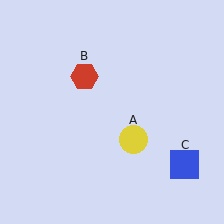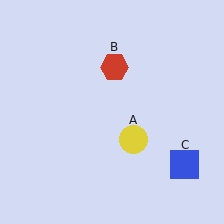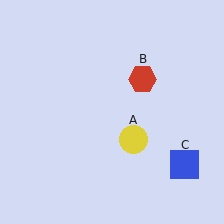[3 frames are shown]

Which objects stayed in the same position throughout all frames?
Yellow circle (object A) and blue square (object C) remained stationary.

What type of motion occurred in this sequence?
The red hexagon (object B) rotated clockwise around the center of the scene.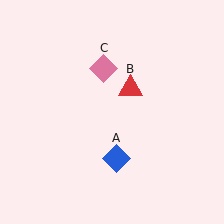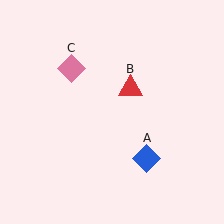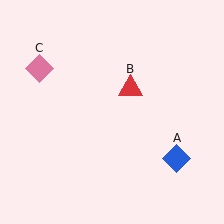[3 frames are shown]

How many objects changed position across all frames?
2 objects changed position: blue diamond (object A), pink diamond (object C).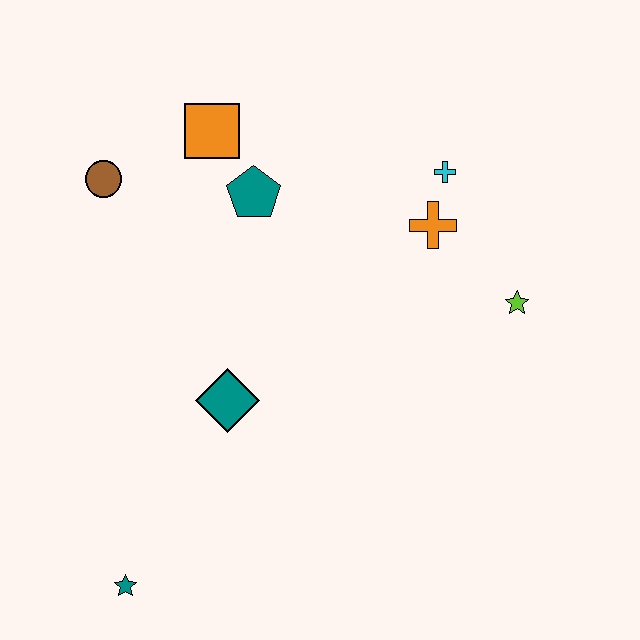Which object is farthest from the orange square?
The teal star is farthest from the orange square.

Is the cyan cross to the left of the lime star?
Yes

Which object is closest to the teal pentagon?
The orange square is closest to the teal pentagon.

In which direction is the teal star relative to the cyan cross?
The teal star is below the cyan cross.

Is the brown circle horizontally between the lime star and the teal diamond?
No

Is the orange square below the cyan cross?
No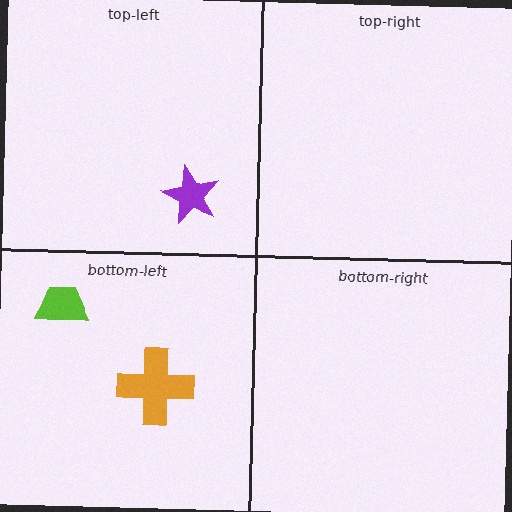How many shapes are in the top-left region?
1.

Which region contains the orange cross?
The bottom-left region.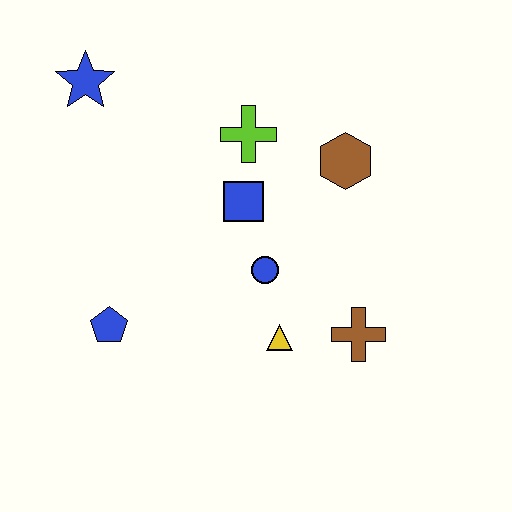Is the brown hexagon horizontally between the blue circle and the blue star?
No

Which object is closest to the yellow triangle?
The blue circle is closest to the yellow triangle.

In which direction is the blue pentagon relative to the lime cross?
The blue pentagon is below the lime cross.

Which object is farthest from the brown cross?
The blue star is farthest from the brown cross.